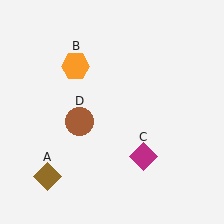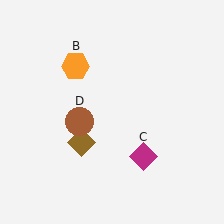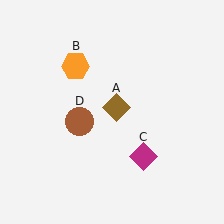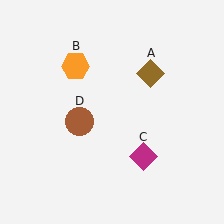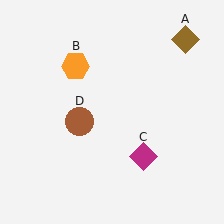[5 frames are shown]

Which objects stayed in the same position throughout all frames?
Orange hexagon (object B) and magenta diamond (object C) and brown circle (object D) remained stationary.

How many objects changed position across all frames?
1 object changed position: brown diamond (object A).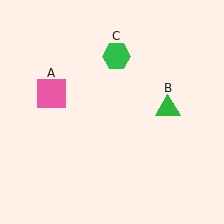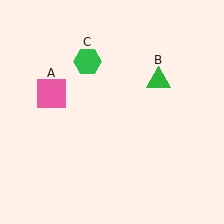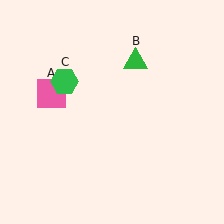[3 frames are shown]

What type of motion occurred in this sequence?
The green triangle (object B), green hexagon (object C) rotated counterclockwise around the center of the scene.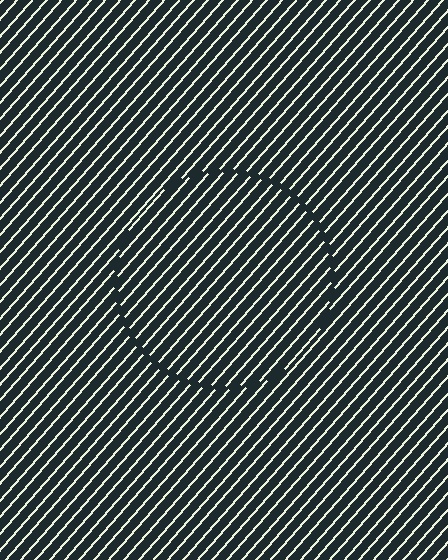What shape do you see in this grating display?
An illusory circle. The interior of the shape contains the same grating, shifted by half a period — the contour is defined by the phase discontinuity where line-ends from the inner and outer gratings abut.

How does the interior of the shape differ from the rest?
The interior of the shape contains the same grating, shifted by half a period — the contour is defined by the phase discontinuity where line-ends from the inner and outer gratings abut.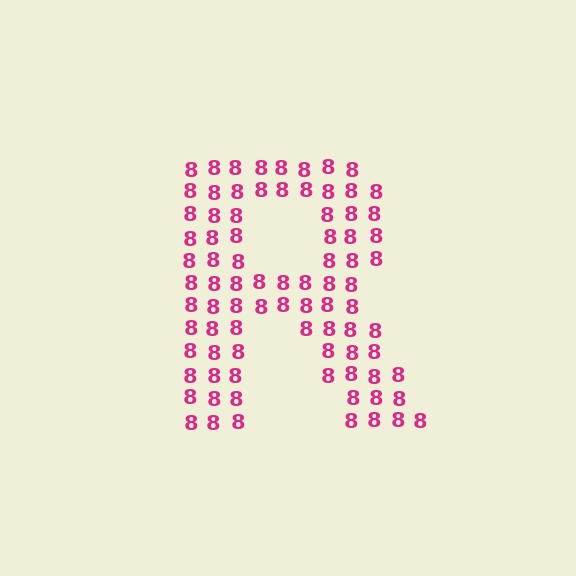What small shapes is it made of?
It is made of small digit 8's.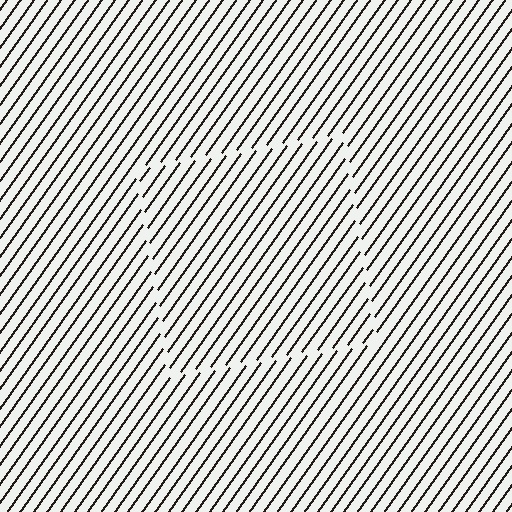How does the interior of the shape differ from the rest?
The interior of the shape contains the same grating, shifted by half a period — the contour is defined by the phase discontinuity where line-ends from the inner and outer gratings abut.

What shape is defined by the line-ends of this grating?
An illusory square. The interior of the shape contains the same grating, shifted by half a period — the contour is defined by the phase discontinuity where line-ends from the inner and outer gratings abut.